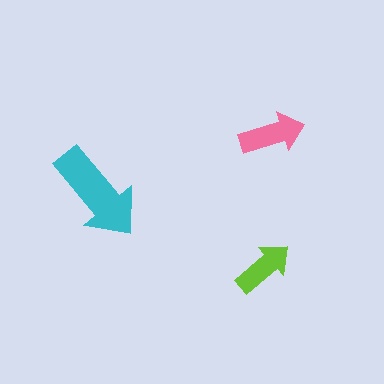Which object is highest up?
The pink arrow is topmost.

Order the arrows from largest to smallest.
the cyan one, the pink one, the lime one.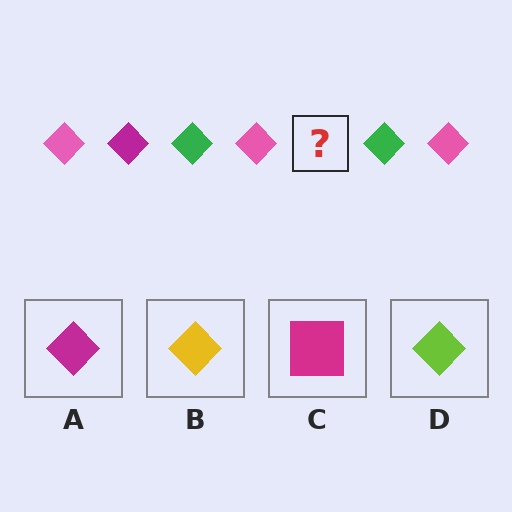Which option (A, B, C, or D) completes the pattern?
A.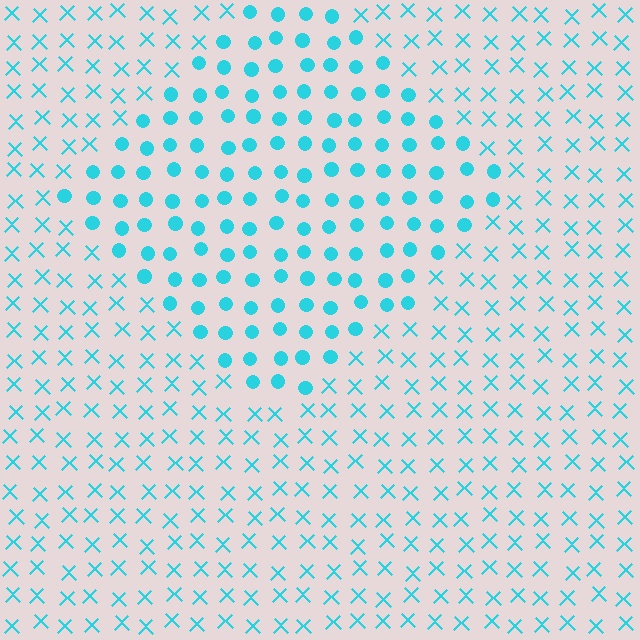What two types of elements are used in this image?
The image uses circles inside the diamond region and X marks outside it.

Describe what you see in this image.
The image is filled with small cyan elements arranged in a uniform grid. A diamond-shaped region contains circles, while the surrounding area contains X marks. The boundary is defined purely by the change in element shape.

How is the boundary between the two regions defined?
The boundary is defined by a change in element shape: circles inside vs. X marks outside. All elements share the same color and spacing.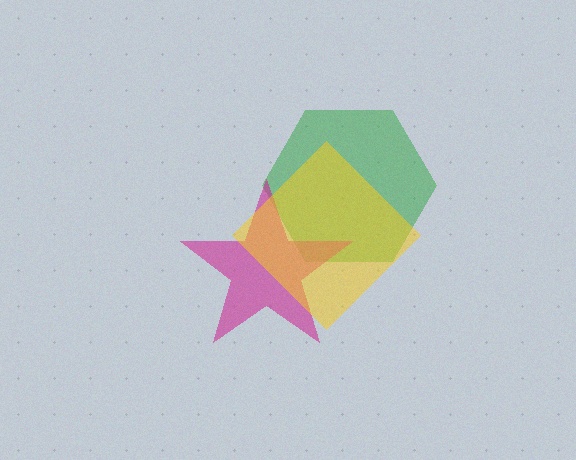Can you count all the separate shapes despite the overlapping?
Yes, there are 3 separate shapes.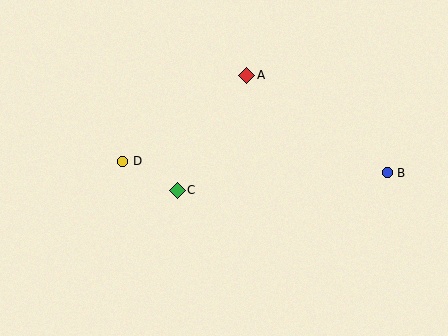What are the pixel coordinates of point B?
Point B is at (387, 173).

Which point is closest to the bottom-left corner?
Point D is closest to the bottom-left corner.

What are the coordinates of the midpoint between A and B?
The midpoint between A and B is at (317, 124).